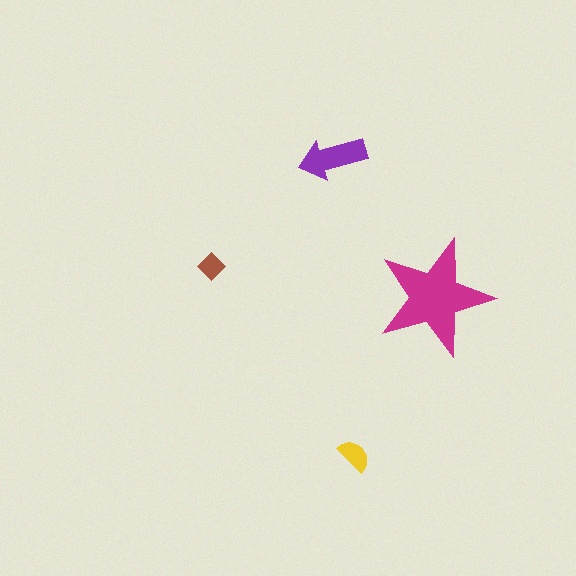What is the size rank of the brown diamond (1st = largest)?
4th.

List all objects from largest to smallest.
The magenta star, the purple arrow, the yellow semicircle, the brown diamond.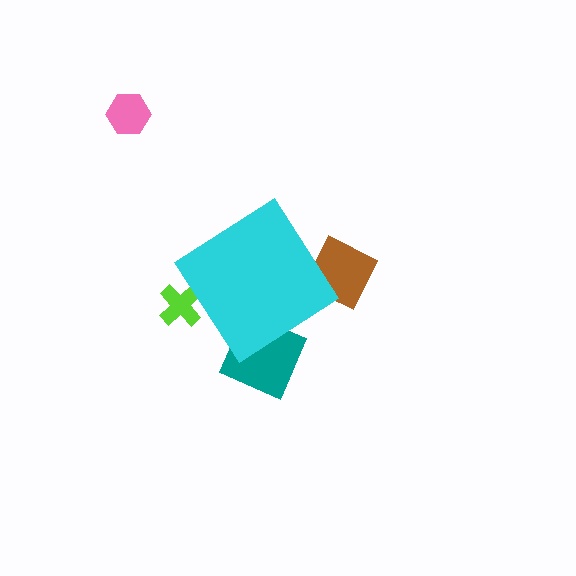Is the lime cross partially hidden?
Yes, the lime cross is partially hidden behind the cyan diamond.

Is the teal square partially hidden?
Yes, the teal square is partially hidden behind the cyan diamond.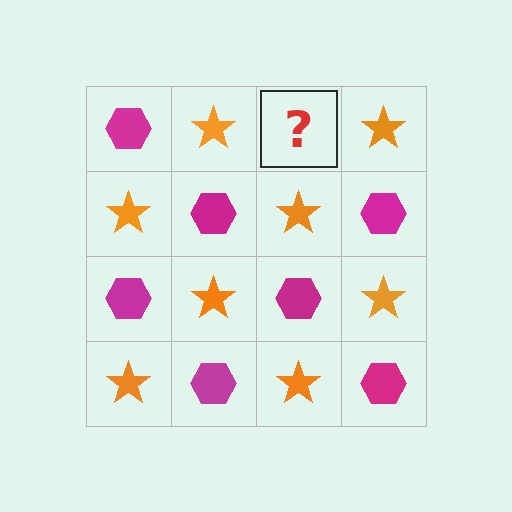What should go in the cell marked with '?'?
The missing cell should contain a magenta hexagon.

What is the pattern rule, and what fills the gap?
The rule is that it alternates magenta hexagon and orange star in a checkerboard pattern. The gap should be filled with a magenta hexagon.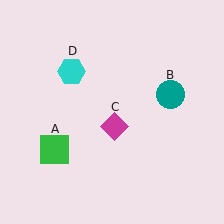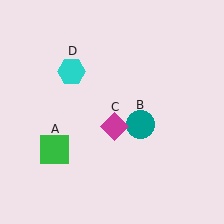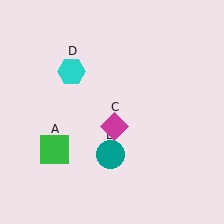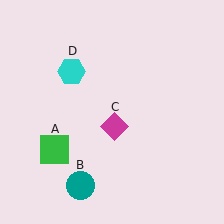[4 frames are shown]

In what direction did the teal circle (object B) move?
The teal circle (object B) moved down and to the left.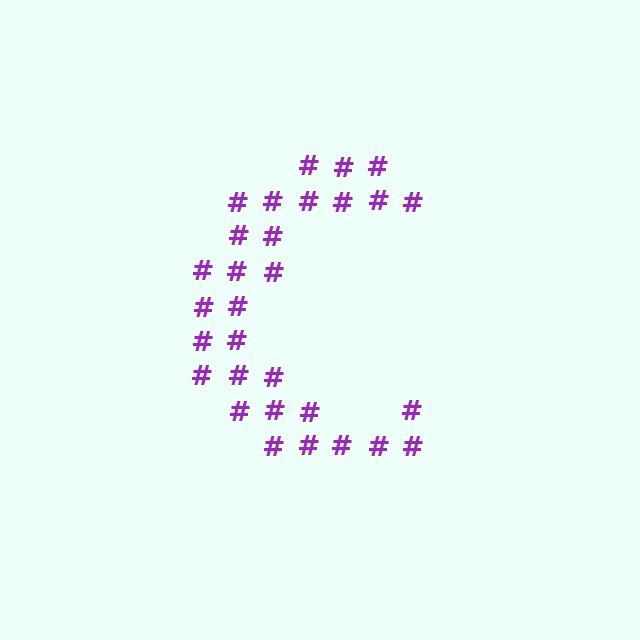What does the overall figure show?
The overall figure shows the letter C.